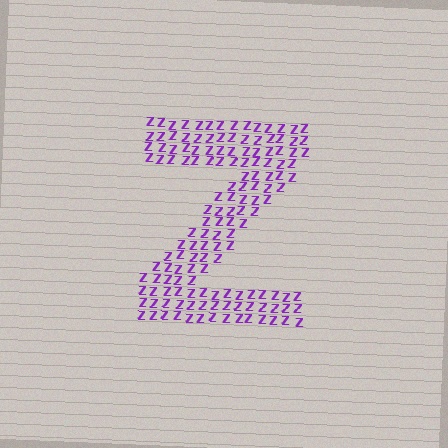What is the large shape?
The large shape is the letter Z.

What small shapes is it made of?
It is made of small letter Z's.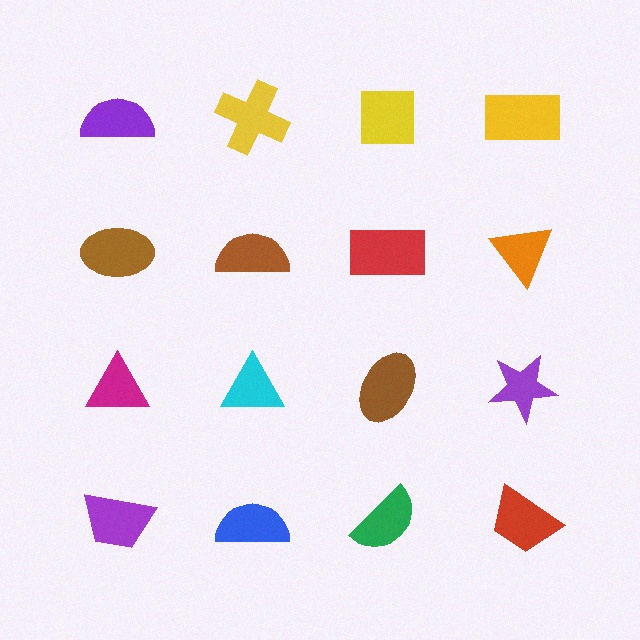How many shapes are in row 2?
4 shapes.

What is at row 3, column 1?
A magenta triangle.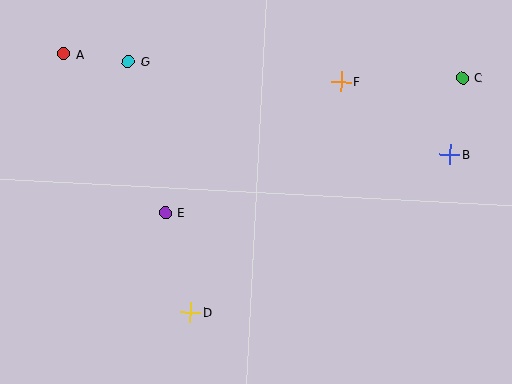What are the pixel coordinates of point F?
Point F is at (341, 82).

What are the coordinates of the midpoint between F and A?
The midpoint between F and A is at (202, 68).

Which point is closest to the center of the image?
Point E at (165, 213) is closest to the center.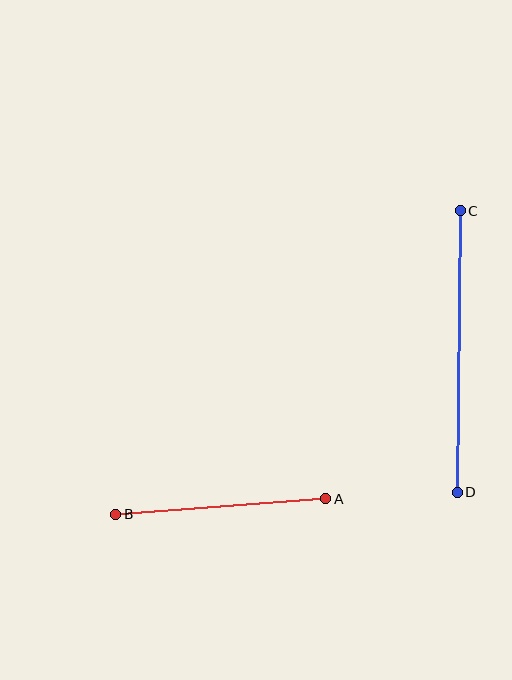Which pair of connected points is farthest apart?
Points C and D are farthest apart.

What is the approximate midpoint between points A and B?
The midpoint is at approximately (221, 506) pixels.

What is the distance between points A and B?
The distance is approximately 210 pixels.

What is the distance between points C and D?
The distance is approximately 282 pixels.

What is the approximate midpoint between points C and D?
The midpoint is at approximately (459, 352) pixels.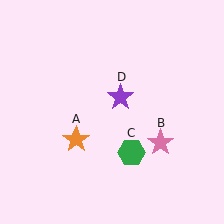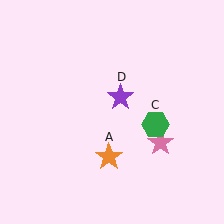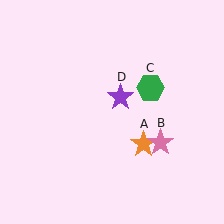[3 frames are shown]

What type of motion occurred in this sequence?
The orange star (object A), green hexagon (object C) rotated counterclockwise around the center of the scene.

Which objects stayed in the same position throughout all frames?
Pink star (object B) and purple star (object D) remained stationary.